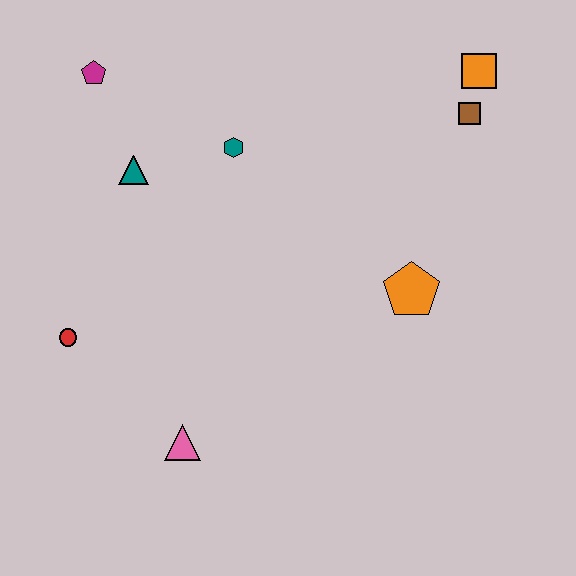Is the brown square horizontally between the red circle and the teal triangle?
No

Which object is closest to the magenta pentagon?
The teal triangle is closest to the magenta pentagon.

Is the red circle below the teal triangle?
Yes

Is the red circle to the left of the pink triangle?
Yes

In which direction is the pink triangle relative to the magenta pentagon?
The pink triangle is below the magenta pentagon.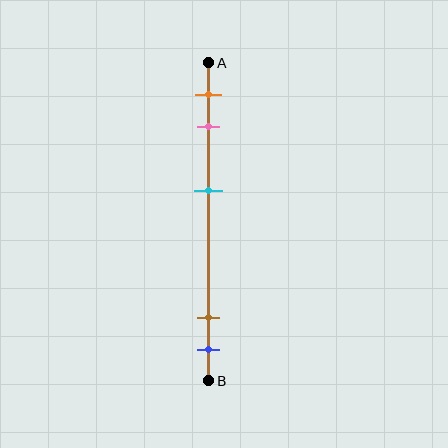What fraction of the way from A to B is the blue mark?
The blue mark is approximately 90% (0.9) of the way from A to B.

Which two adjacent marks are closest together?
The brown and blue marks are the closest adjacent pair.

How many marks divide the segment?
There are 5 marks dividing the segment.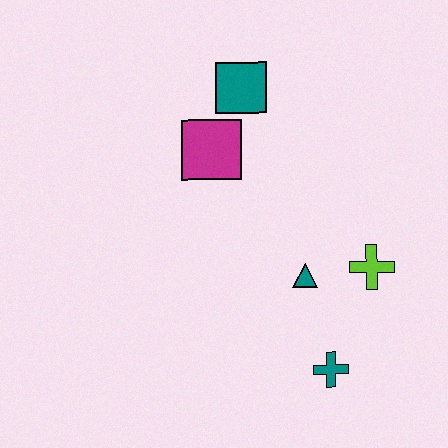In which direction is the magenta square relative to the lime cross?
The magenta square is to the left of the lime cross.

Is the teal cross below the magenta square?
Yes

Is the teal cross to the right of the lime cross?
No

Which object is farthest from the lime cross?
The teal square is farthest from the lime cross.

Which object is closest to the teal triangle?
The lime cross is closest to the teal triangle.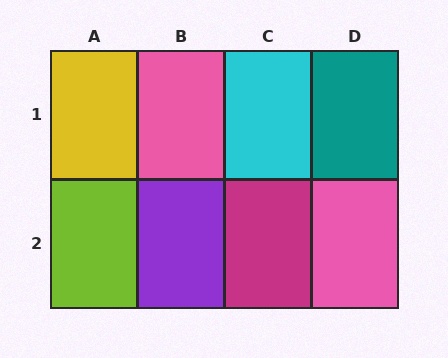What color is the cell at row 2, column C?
Magenta.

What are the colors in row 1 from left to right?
Yellow, pink, cyan, teal.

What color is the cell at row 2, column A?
Lime.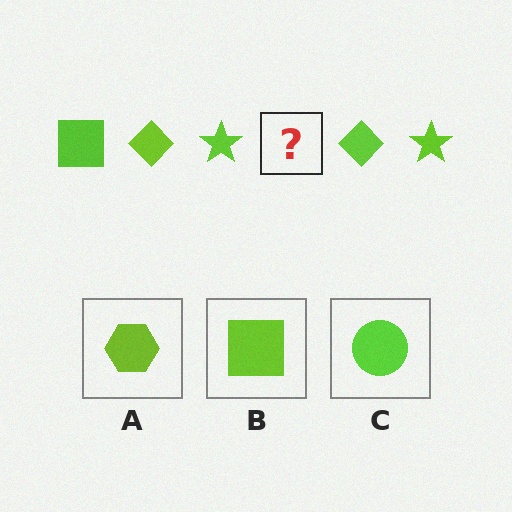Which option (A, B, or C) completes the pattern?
B.